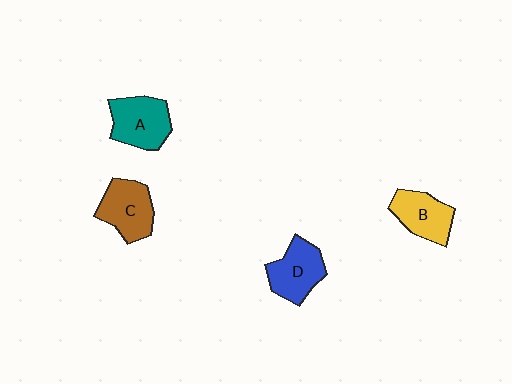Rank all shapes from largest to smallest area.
From largest to smallest: A (teal), C (brown), D (blue), B (yellow).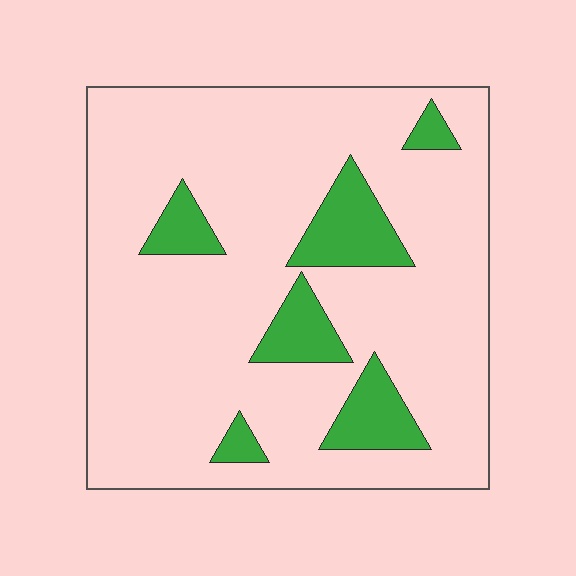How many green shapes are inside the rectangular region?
6.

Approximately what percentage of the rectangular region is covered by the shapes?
Approximately 15%.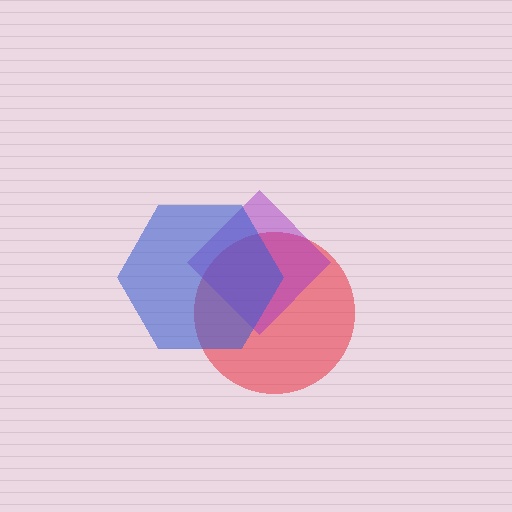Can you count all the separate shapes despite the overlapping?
Yes, there are 3 separate shapes.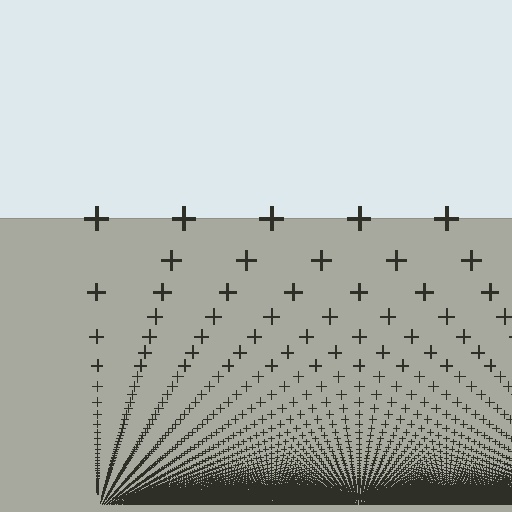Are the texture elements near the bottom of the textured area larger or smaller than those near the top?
Smaller. The gradient is inverted — elements near the bottom are smaller and denser.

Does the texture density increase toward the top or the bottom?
Density increases toward the bottom.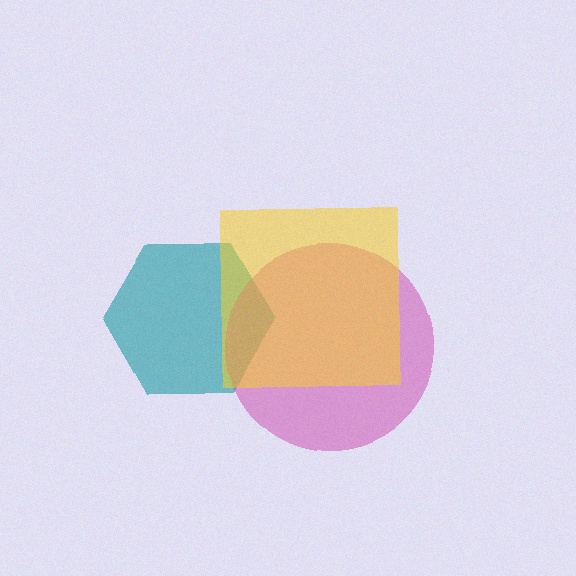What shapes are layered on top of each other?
The layered shapes are: a teal hexagon, a magenta circle, a yellow square.